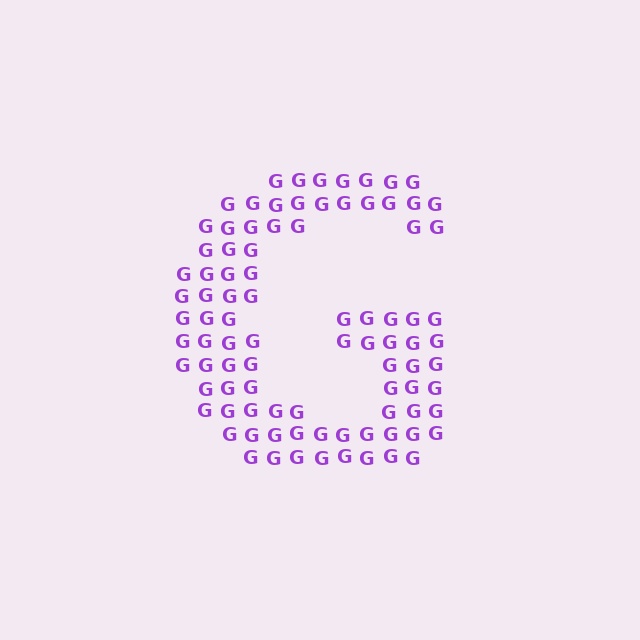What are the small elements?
The small elements are letter G's.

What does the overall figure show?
The overall figure shows the letter G.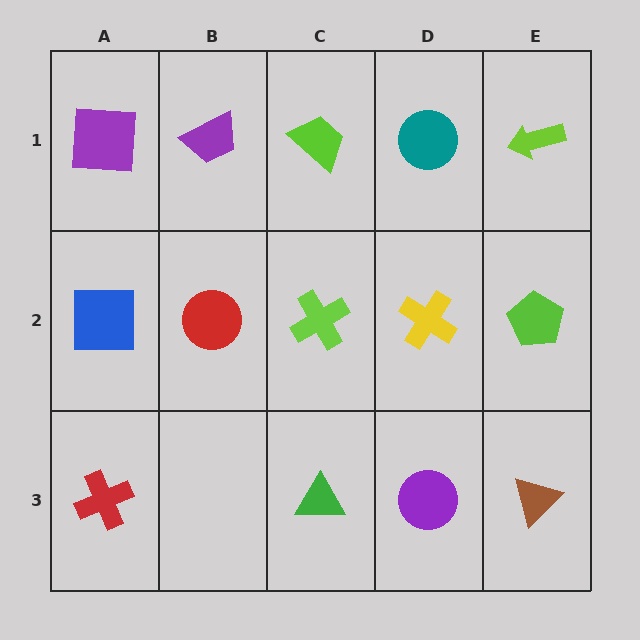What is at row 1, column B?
A purple trapezoid.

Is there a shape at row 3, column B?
No, that cell is empty.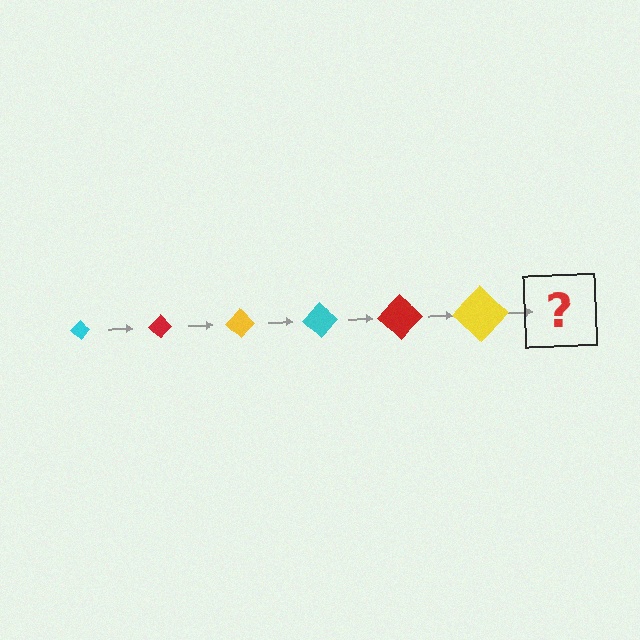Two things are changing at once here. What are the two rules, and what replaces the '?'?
The two rules are that the diamond grows larger each step and the color cycles through cyan, red, and yellow. The '?' should be a cyan diamond, larger than the previous one.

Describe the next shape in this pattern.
It should be a cyan diamond, larger than the previous one.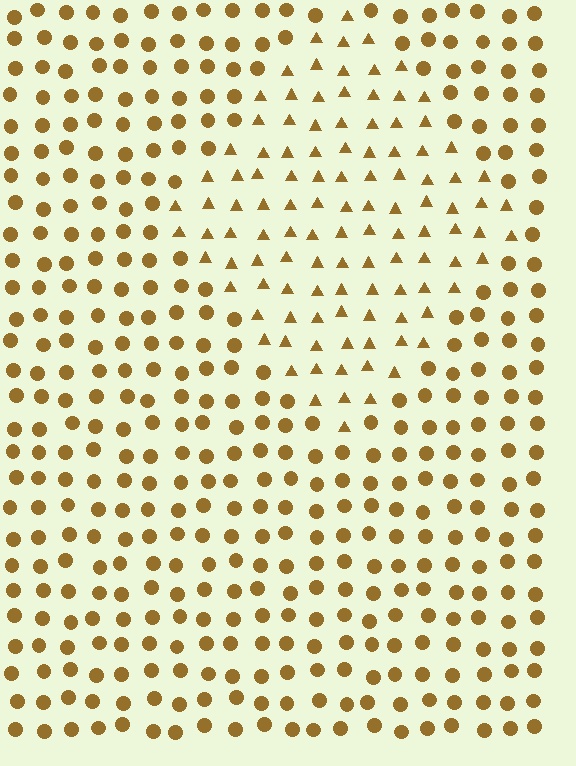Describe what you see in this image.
The image is filled with small brown elements arranged in a uniform grid. A diamond-shaped region contains triangles, while the surrounding area contains circles. The boundary is defined purely by the change in element shape.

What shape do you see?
I see a diamond.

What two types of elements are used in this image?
The image uses triangles inside the diamond region and circles outside it.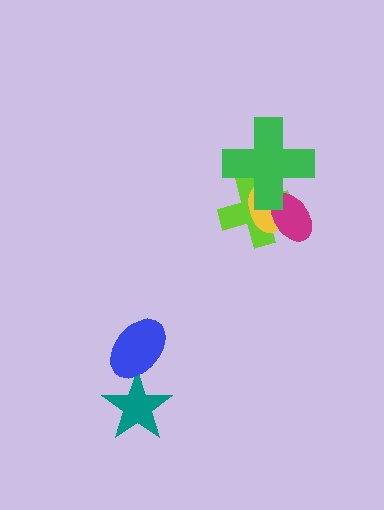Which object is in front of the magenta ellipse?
The green cross is in front of the magenta ellipse.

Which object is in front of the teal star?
The blue ellipse is in front of the teal star.